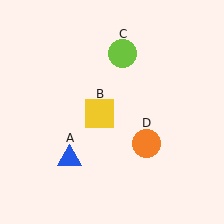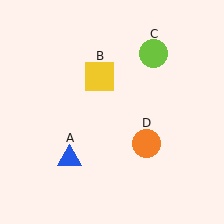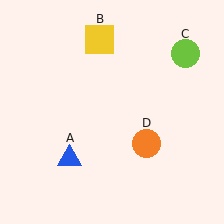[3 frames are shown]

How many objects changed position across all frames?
2 objects changed position: yellow square (object B), lime circle (object C).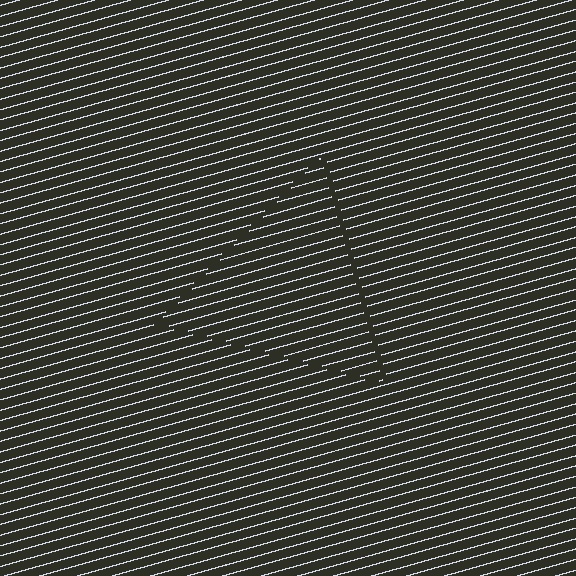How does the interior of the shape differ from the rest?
The interior of the shape contains the same grating, shifted by half a period — the contour is defined by the phase discontinuity where line-ends from the inner and outer gratings abut.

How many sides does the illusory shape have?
3 sides — the line-ends trace a triangle.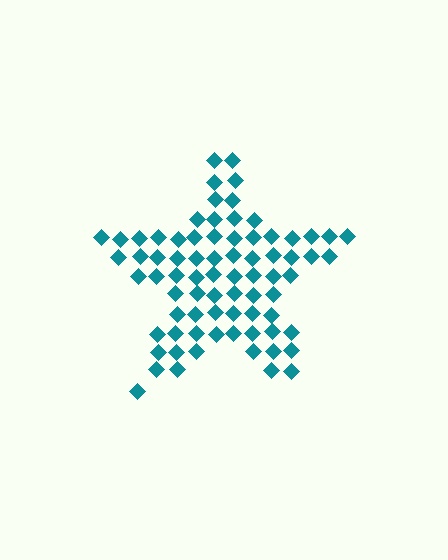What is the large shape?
The large shape is a star.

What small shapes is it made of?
It is made of small diamonds.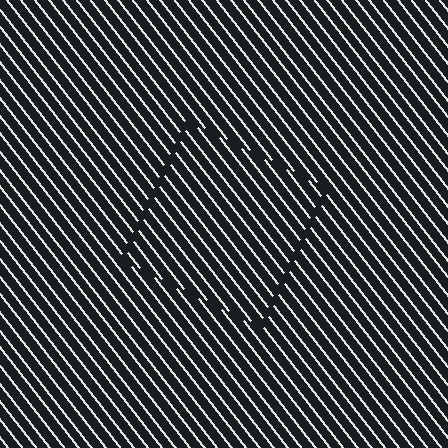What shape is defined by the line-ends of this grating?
An illusory square. The interior of the shape contains the same grating, shifted by half a period — the contour is defined by the phase discontinuity where line-ends from the inner and outer gratings abut.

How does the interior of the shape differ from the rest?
The interior of the shape contains the same grating, shifted by half a period — the contour is defined by the phase discontinuity where line-ends from the inner and outer gratings abut.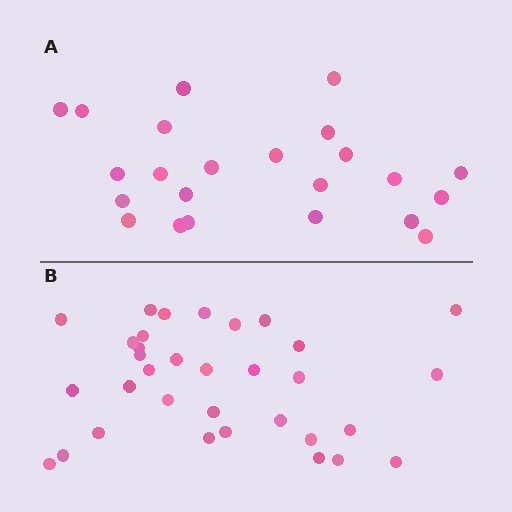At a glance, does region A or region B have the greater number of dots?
Region B (the bottom region) has more dots.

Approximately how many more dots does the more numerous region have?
Region B has roughly 10 or so more dots than region A.